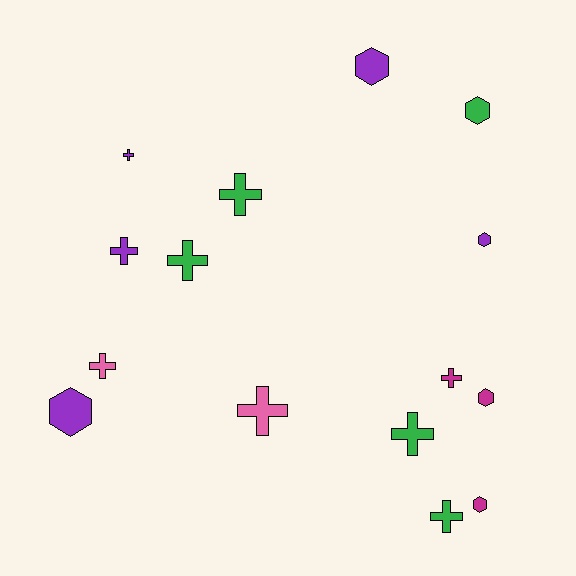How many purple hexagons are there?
There are 3 purple hexagons.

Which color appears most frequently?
Green, with 5 objects.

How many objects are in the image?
There are 15 objects.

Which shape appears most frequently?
Cross, with 9 objects.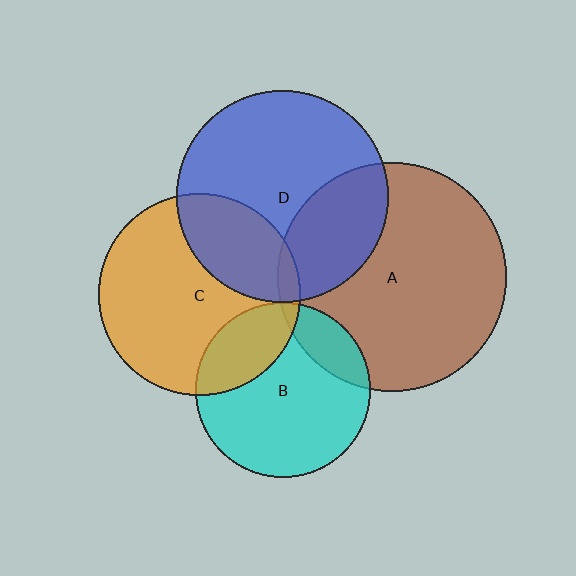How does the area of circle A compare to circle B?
Approximately 1.7 times.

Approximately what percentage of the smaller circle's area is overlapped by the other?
Approximately 30%.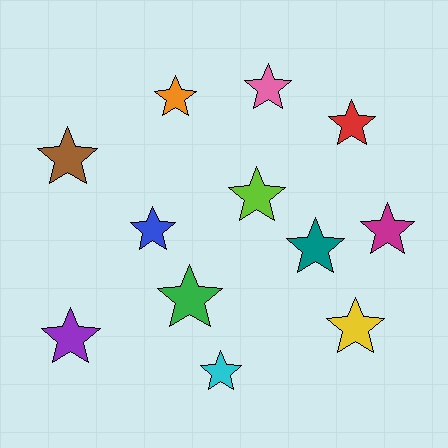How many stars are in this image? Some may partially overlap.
There are 12 stars.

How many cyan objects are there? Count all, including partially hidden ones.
There is 1 cyan object.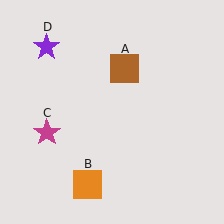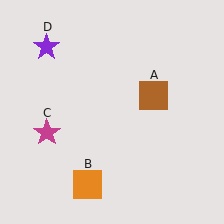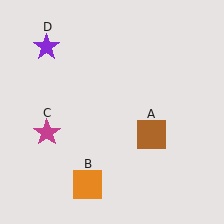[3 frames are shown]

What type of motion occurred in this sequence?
The brown square (object A) rotated clockwise around the center of the scene.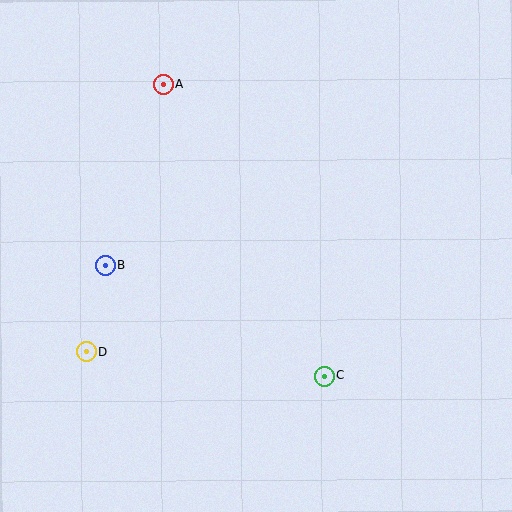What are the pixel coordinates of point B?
Point B is at (105, 265).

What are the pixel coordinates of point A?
Point A is at (163, 84).